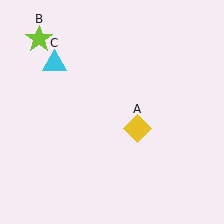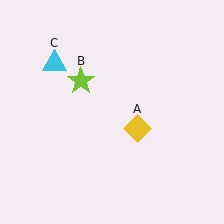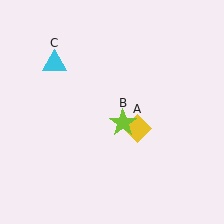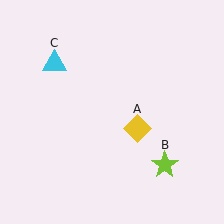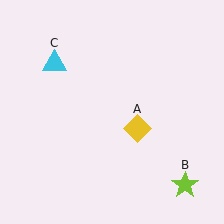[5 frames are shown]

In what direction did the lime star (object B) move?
The lime star (object B) moved down and to the right.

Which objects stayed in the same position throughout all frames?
Yellow diamond (object A) and cyan triangle (object C) remained stationary.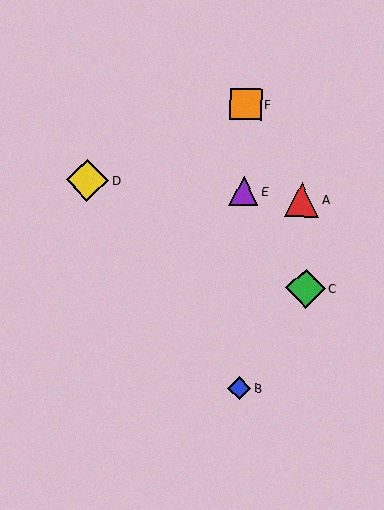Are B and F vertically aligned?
Yes, both are at x≈239.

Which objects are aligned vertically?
Objects B, E, F are aligned vertically.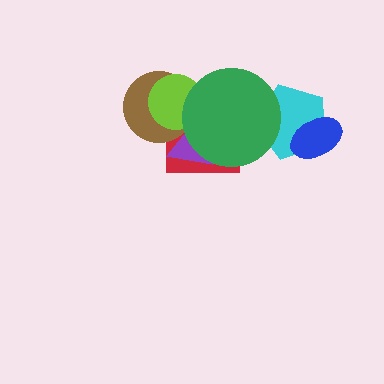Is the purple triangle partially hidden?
Yes, it is partially covered by another shape.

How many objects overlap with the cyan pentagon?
2 objects overlap with the cyan pentagon.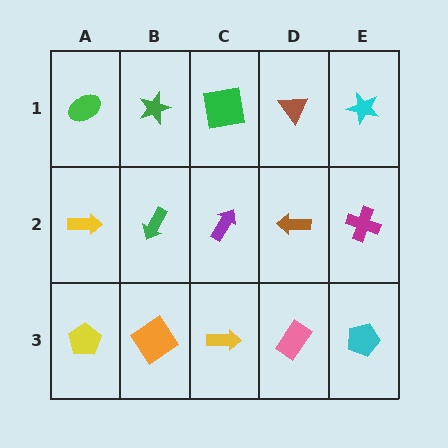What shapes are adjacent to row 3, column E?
A magenta cross (row 2, column E), a pink rectangle (row 3, column D).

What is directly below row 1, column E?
A magenta cross.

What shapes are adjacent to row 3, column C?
A purple arrow (row 2, column C), an orange diamond (row 3, column B), a pink rectangle (row 3, column D).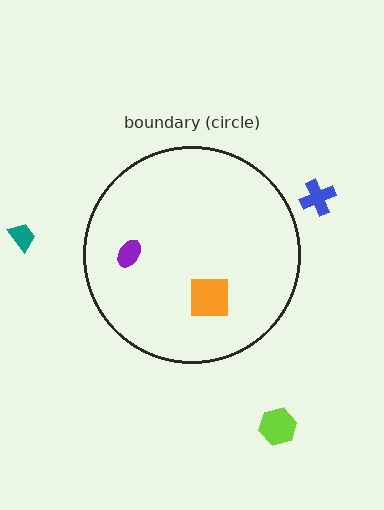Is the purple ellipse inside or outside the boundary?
Inside.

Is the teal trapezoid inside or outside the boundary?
Outside.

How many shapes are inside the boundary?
2 inside, 3 outside.